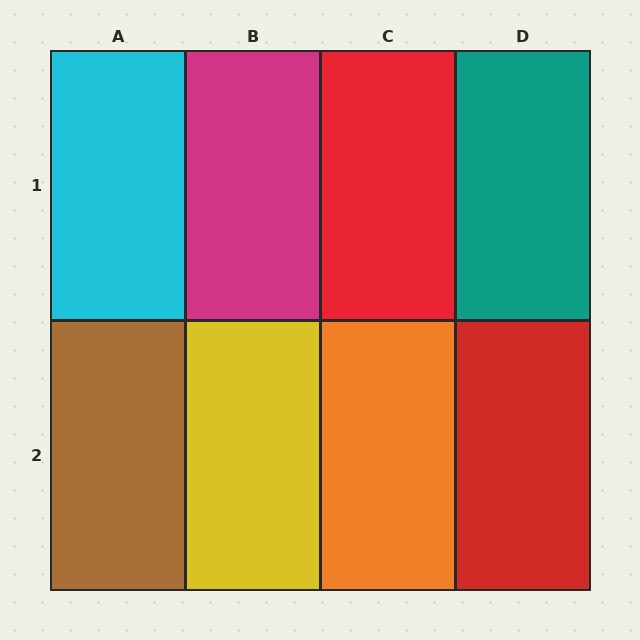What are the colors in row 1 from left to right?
Cyan, magenta, red, teal.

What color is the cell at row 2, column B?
Yellow.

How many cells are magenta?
1 cell is magenta.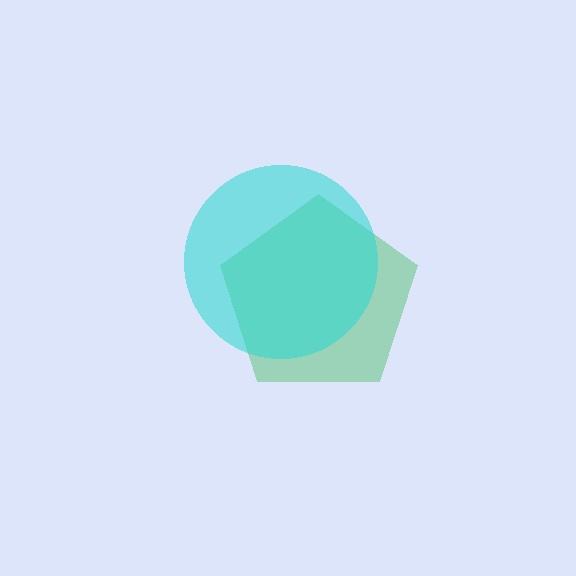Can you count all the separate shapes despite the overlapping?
Yes, there are 2 separate shapes.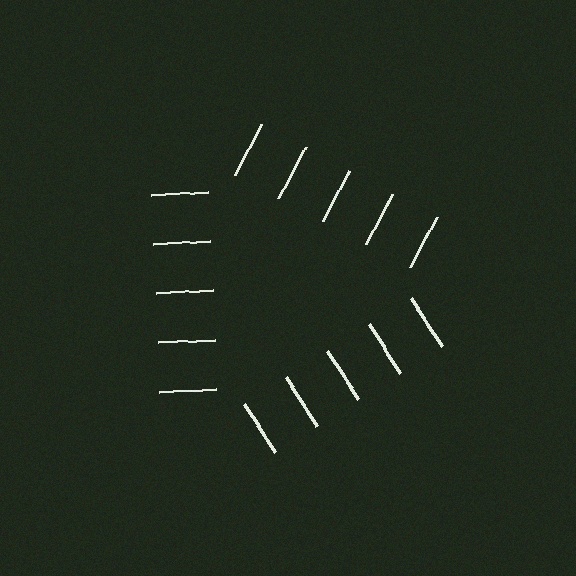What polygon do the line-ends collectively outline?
An illusory triangle — the line segments terminate on its edges but no continuous stroke is drawn.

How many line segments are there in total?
15 — 5 along each of the 3 edges.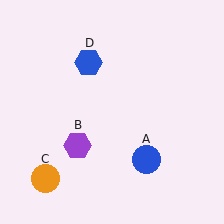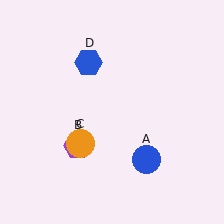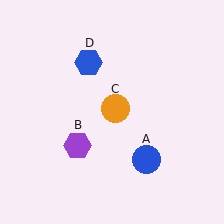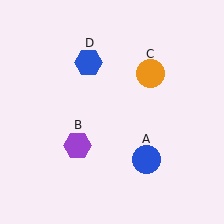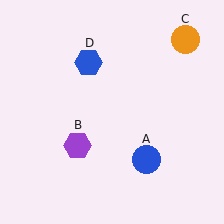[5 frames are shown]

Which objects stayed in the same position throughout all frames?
Blue circle (object A) and purple hexagon (object B) and blue hexagon (object D) remained stationary.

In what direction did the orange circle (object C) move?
The orange circle (object C) moved up and to the right.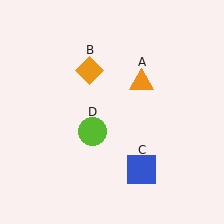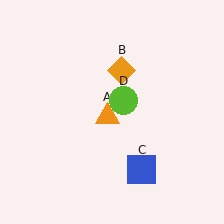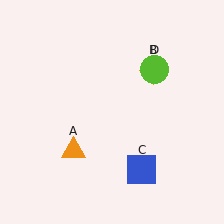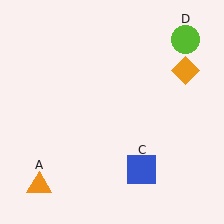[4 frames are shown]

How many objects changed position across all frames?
3 objects changed position: orange triangle (object A), orange diamond (object B), lime circle (object D).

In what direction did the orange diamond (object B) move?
The orange diamond (object B) moved right.